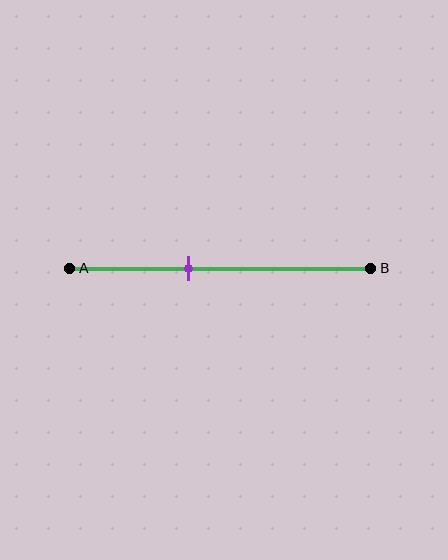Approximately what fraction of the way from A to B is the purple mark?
The purple mark is approximately 40% of the way from A to B.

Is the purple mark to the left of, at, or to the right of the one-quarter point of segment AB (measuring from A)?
The purple mark is to the right of the one-quarter point of segment AB.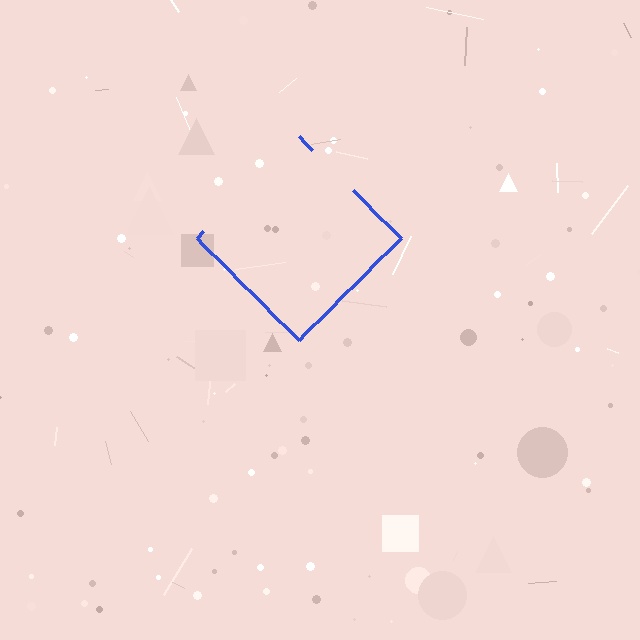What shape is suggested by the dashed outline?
The dashed outline suggests a diamond.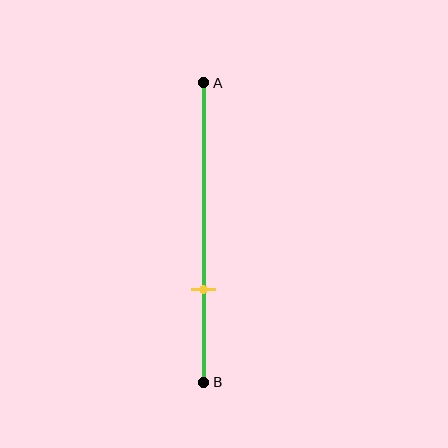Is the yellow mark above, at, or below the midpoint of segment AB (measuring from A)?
The yellow mark is below the midpoint of segment AB.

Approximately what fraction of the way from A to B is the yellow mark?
The yellow mark is approximately 70% of the way from A to B.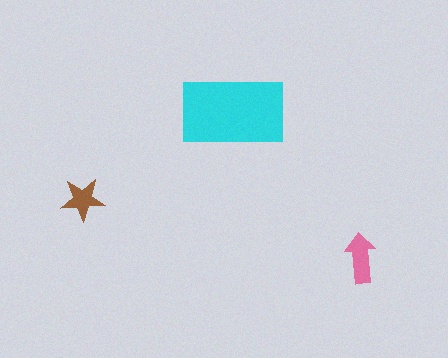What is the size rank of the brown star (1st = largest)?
3rd.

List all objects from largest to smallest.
The cyan rectangle, the pink arrow, the brown star.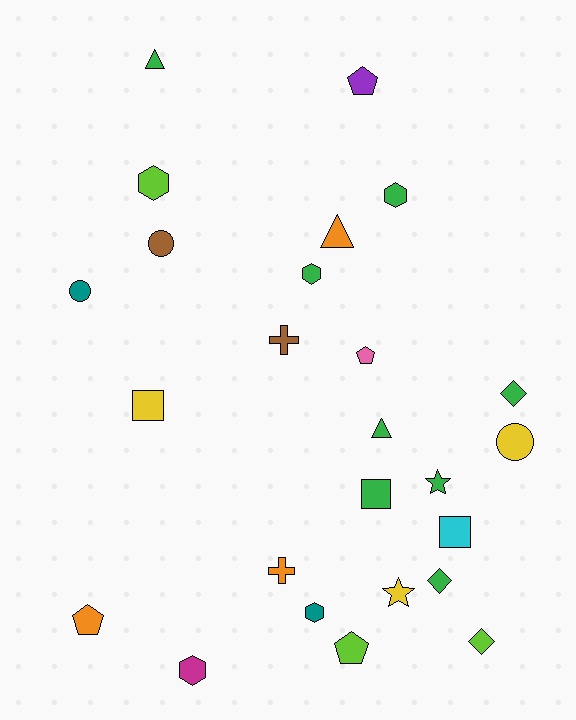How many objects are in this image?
There are 25 objects.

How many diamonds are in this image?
There are 3 diamonds.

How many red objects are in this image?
There are no red objects.